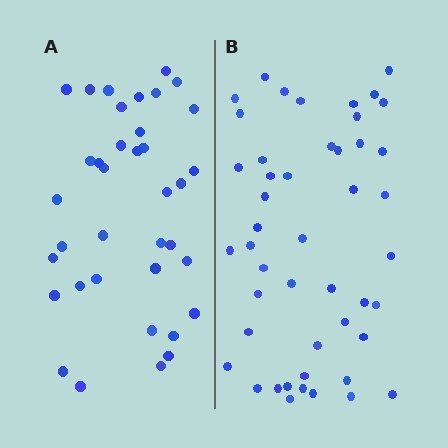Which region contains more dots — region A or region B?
Region B (the right region) has more dots.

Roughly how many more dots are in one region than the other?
Region B has roughly 10 or so more dots than region A.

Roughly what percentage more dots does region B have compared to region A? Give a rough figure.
About 25% more.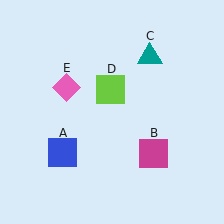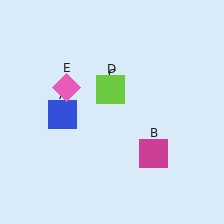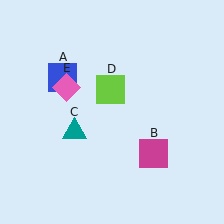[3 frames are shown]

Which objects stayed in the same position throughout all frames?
Magenta square (object B) and lime square (object D) and pink diamond (object E) remained stationary.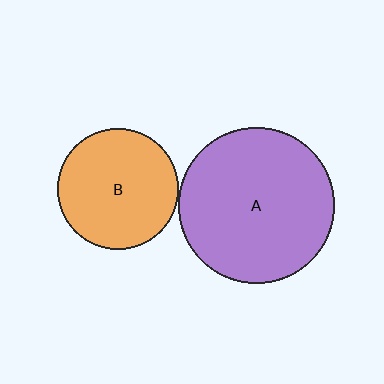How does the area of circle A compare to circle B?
Approximately 1.7 times.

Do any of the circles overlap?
No, none of the circles overlap.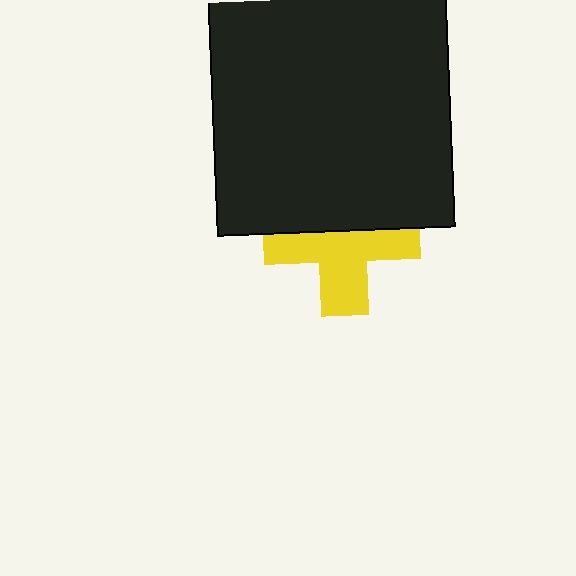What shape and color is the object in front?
The object in front is a black square.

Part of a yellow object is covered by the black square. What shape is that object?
It is a cross.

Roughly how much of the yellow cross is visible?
About half of it is visible (roughly 57%).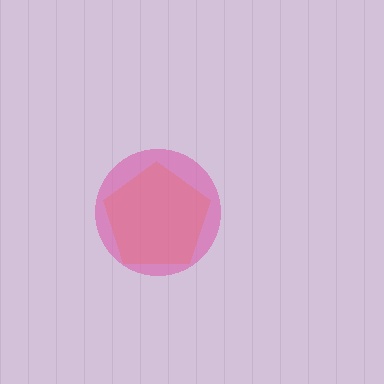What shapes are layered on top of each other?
The layered shapes are: an orange pentagon, a pink circle.